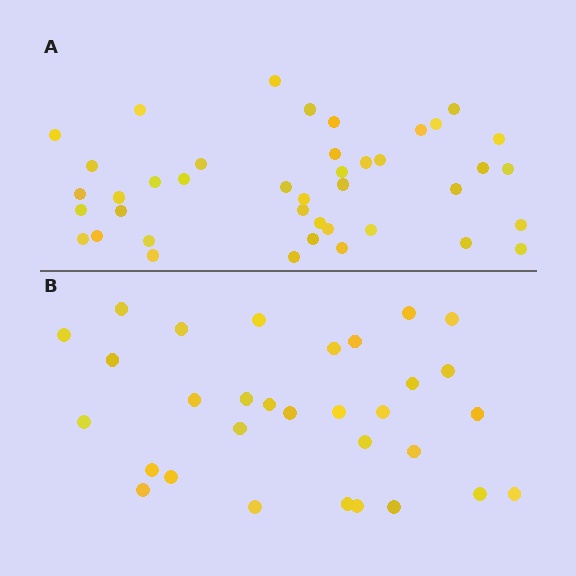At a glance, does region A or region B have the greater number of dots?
Region A (the top region) has more dots.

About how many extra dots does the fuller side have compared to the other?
Region A has roughly 10 or so more dots than region B.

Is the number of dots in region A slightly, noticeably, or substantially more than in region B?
Region A has noticeably more, but not dramatically so. The ratio is roughly 1.3 to 1.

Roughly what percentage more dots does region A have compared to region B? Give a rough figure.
About 30% more.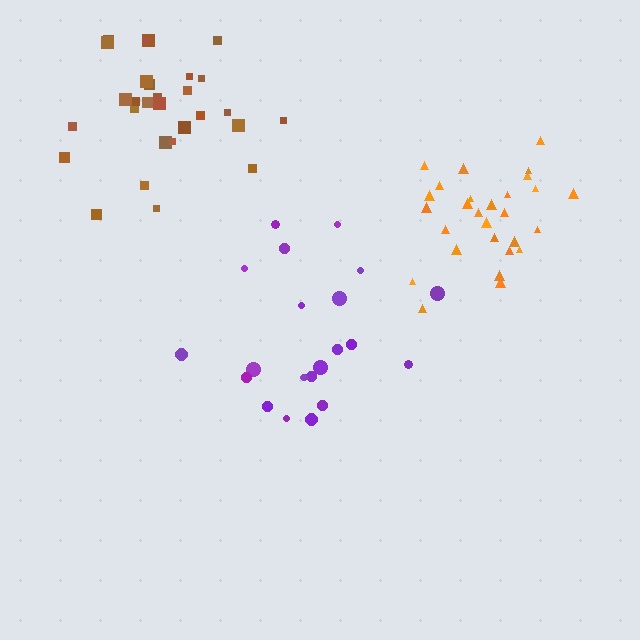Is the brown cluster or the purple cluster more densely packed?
Brown.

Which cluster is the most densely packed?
Orange.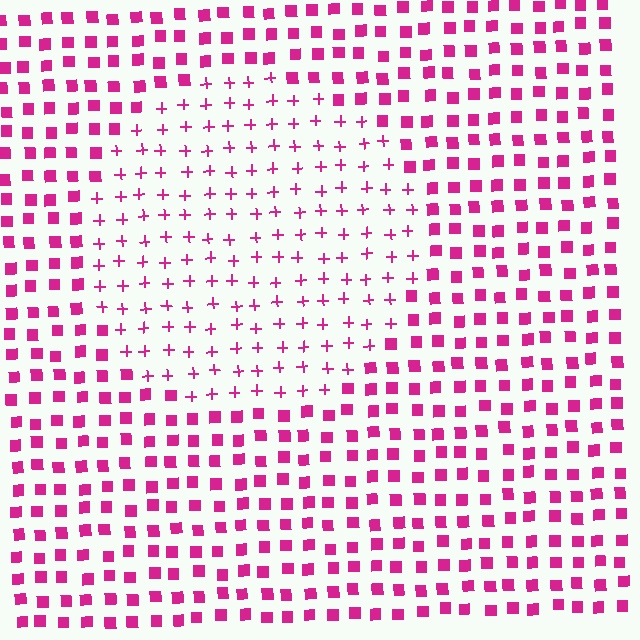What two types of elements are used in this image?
The image uses plus signs inside the circle region and squares outside it.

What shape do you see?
I see a circle.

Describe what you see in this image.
The image is filled with small magenta elements arranged in a uniform grid. A circle-shaped region contains plus signs, while the surrounding area contains squares. The boundary is defined purely by the change in element shape.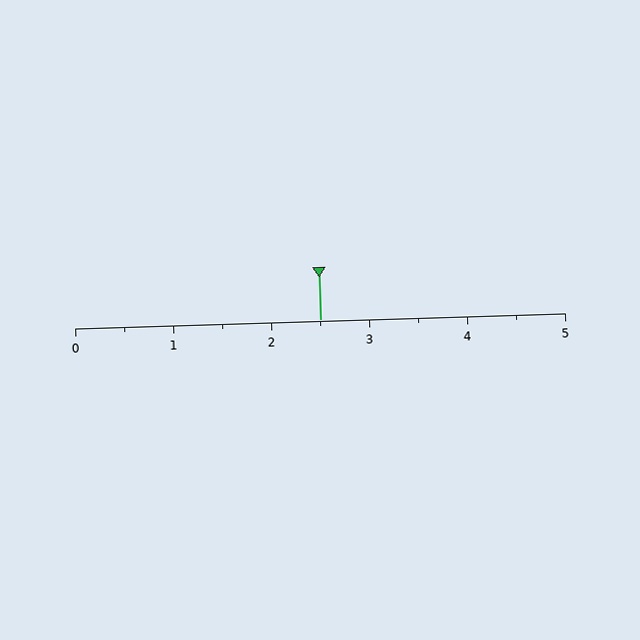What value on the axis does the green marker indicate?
The marker indicates approximately 2.5.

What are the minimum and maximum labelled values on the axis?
The axis runs from 0 to 5.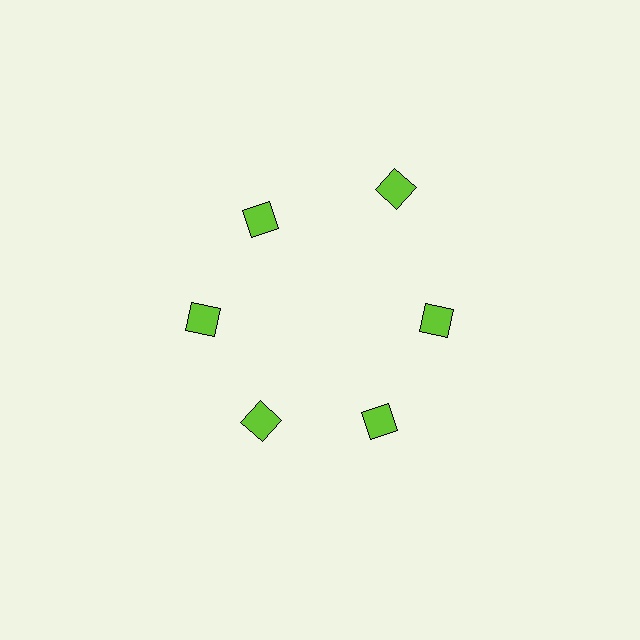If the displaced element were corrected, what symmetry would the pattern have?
It would have 6-fold rotational symmetry — the pattern would map onto itself every 60 degrees.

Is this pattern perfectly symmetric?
No. The 6 lime squares are arranged in a ring, but one element near the 1 o'clock position is pushed outward from the center, breaking the 6-fold rotational symmetry.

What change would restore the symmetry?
The symmetry would be restored by moving it inward, back onto the ring so that all 6 squares sit at equal angles and equal distance from the center.